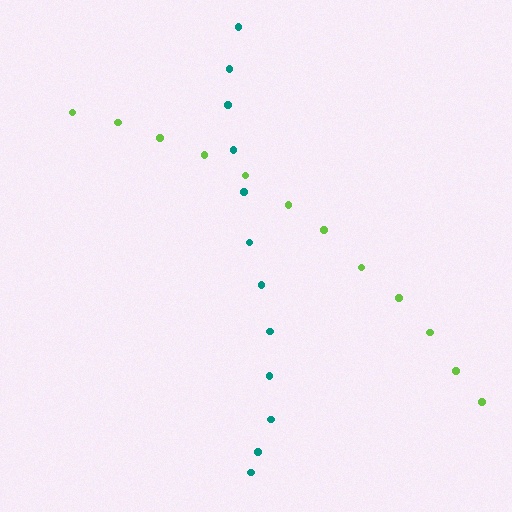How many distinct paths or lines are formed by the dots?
There are 2 distinct paths.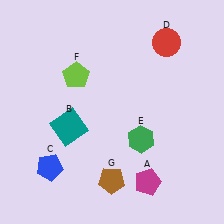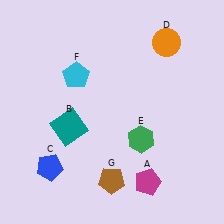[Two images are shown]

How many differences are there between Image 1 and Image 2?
There are 2 differences between the two images.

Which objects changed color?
D changed from red to orange. F changed from lime to cyan.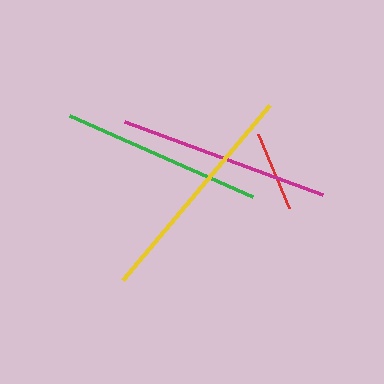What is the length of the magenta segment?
The magenta segment is approximately 211 pixels long.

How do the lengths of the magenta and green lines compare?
The magenta and green lines are approximately the same length.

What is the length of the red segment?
The red segment is approximately 80 pixels long.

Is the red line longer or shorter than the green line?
The green line is longer than the red line.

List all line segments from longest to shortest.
From longest to shortest: yellow, magenta, green, red.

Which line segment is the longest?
The yellow line is the longest at approximately 229 pixels.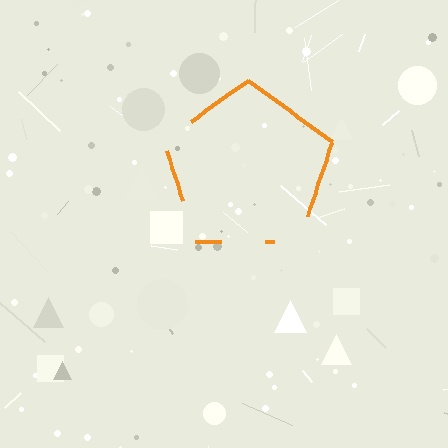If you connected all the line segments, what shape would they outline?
They would outline a pentagon.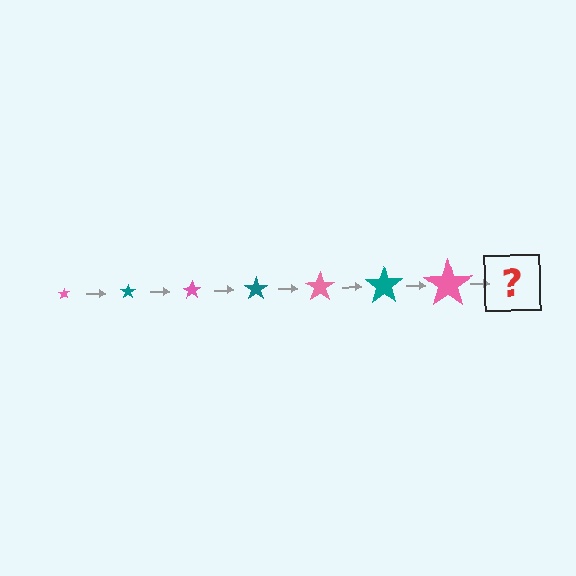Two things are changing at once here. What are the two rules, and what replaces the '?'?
The two rules are that the star grows larger each step and the color cycles through pink and teal. The '?' should be a teal star, larger than the previous one.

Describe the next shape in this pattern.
It should be a teal star, larger than the previous one.